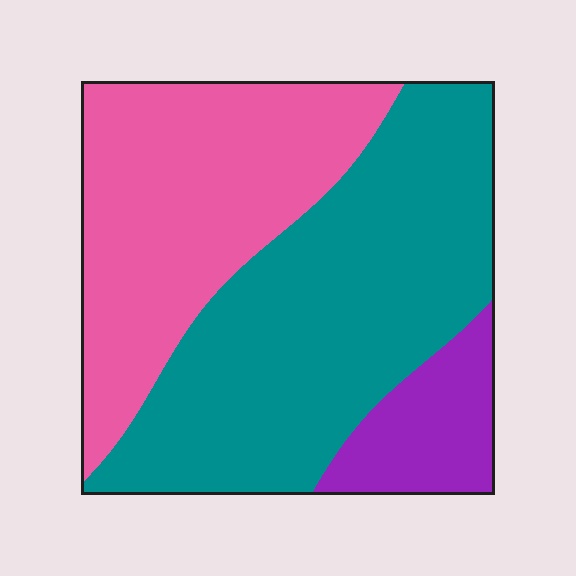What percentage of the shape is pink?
Pink covers 38% of the shape.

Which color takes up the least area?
Purple, at roughly 10%.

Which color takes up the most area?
Teal, at roughly 50%.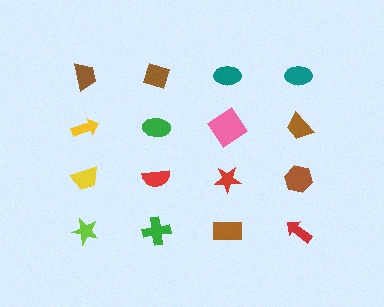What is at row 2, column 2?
A green ellipse.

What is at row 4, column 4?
A red arrow.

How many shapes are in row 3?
4 shapes.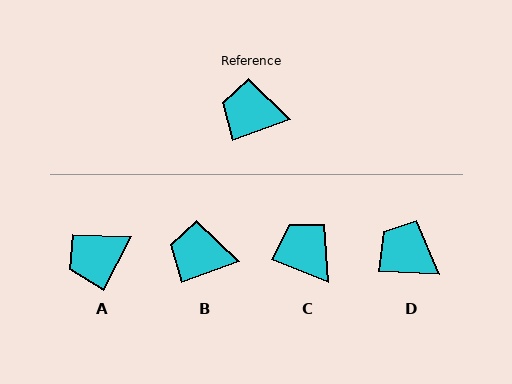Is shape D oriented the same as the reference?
No, it is off by about 23 degrees.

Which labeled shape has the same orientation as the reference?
B.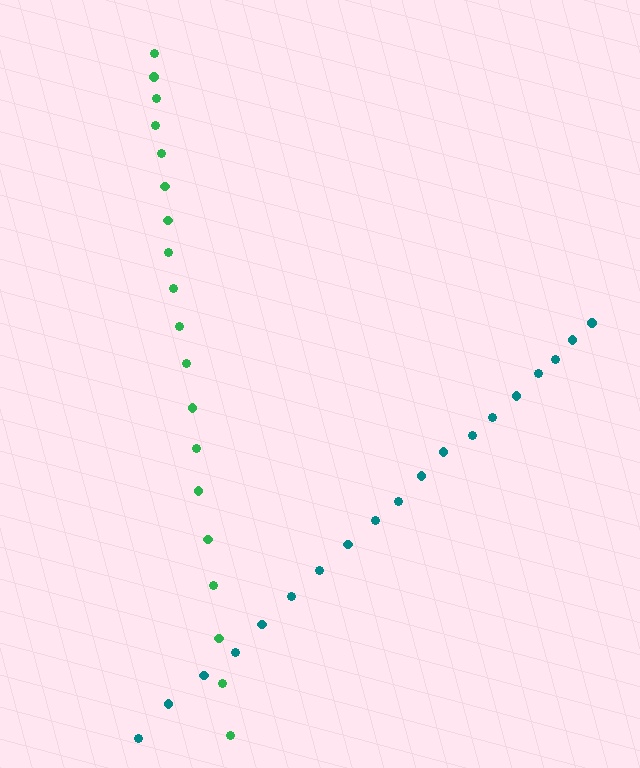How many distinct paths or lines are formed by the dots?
There are 2 distinct paths.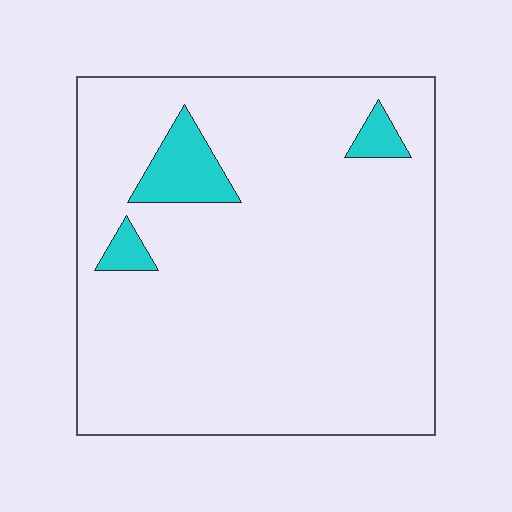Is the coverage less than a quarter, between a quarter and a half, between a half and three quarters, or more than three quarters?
Less than a quarter.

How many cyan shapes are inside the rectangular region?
3.